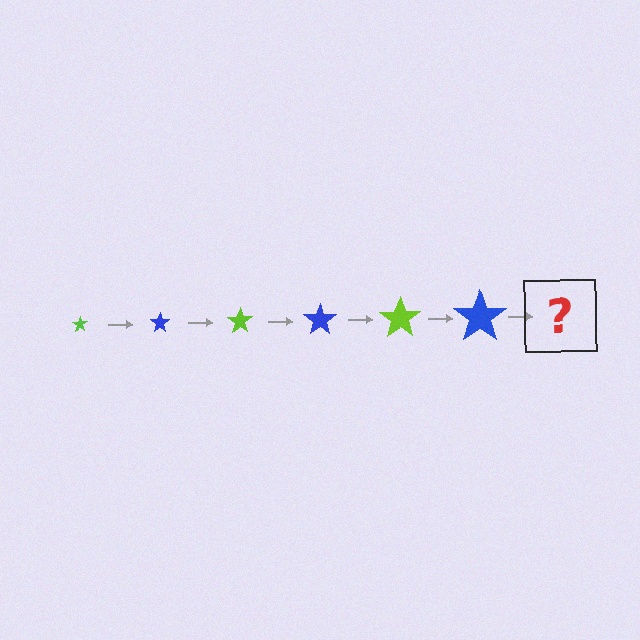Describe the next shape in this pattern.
It should be a lime star, larger than the previous one.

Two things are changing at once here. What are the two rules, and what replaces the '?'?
The two rules are that the star grows larger each step and the color cycles through lime and blue. The '?' should be a lime star, larger than the previous one.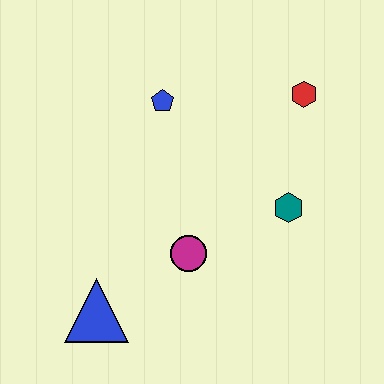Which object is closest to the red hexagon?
The teal hexagon is closest to the red hexagon.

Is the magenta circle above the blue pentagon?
No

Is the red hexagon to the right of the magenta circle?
Yes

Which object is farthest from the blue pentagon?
The blue triangle is farthest from the blue pentagon.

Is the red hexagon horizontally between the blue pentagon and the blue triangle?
No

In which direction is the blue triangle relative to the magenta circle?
The blue triangle is to the left of the magenta circle.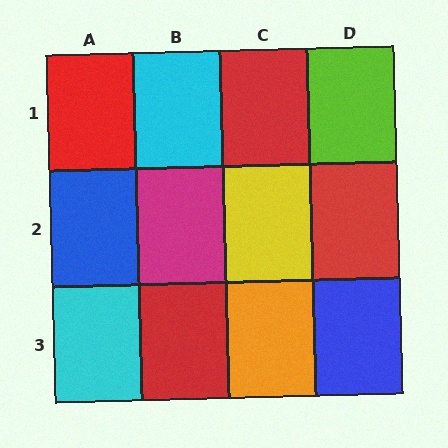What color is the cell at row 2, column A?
Blue.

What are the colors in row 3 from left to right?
Cyan, red, orange, blue.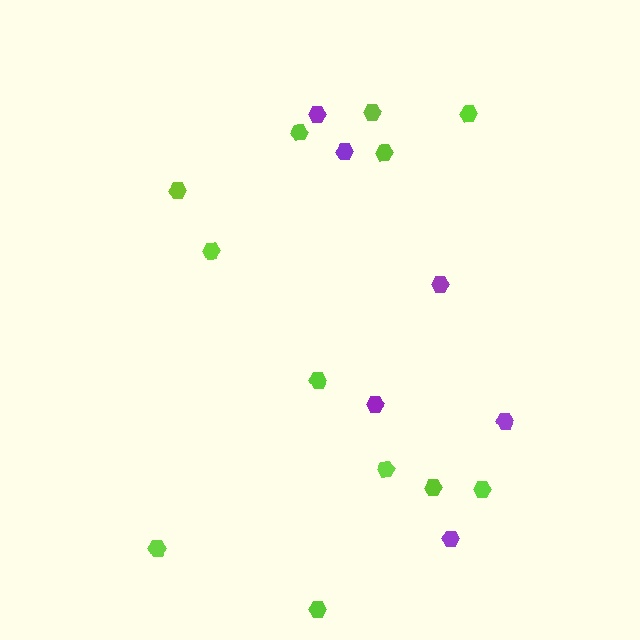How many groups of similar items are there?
There are 2 groups: one group of purple hexagons (6) and one group of lime hexagons (12).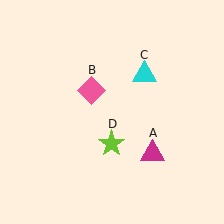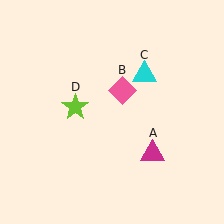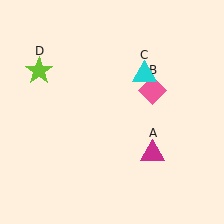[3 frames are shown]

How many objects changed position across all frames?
2 objects changed position: pink diamond (object B), lime star (object D).